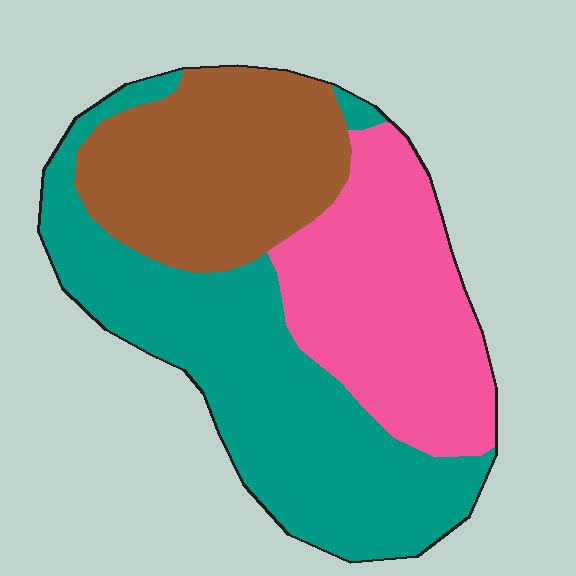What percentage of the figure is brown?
Brown covers 28% of the figure.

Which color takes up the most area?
Teal, at roughly 40%.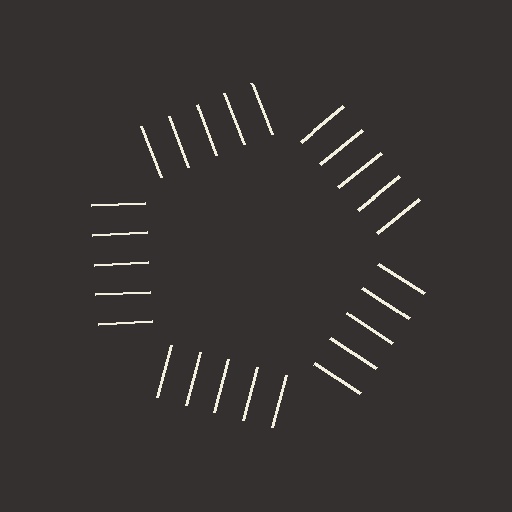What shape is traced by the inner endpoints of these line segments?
An illusory pentagon — the line segments terminate on its edges but no continuous stroke is drawn.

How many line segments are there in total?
25 — 5 along each of the 5 edges.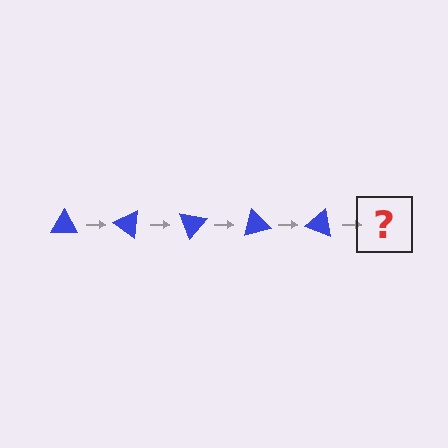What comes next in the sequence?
The next element should be a blue triangle rotated 175 degrees.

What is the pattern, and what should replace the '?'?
The pattern is that the triangle rotates 35 degrees each step. The '?' should be a blue triangle rotated 175 degrees.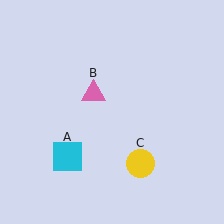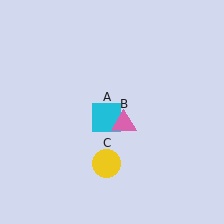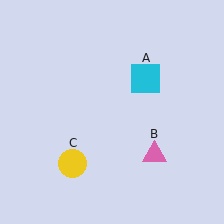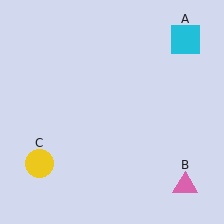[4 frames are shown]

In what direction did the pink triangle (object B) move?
The pink triangle (object B) moved down and to the right.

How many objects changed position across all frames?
3 objects changed position: cyan square (object A), pink triangle (object B), yellow circle (object C).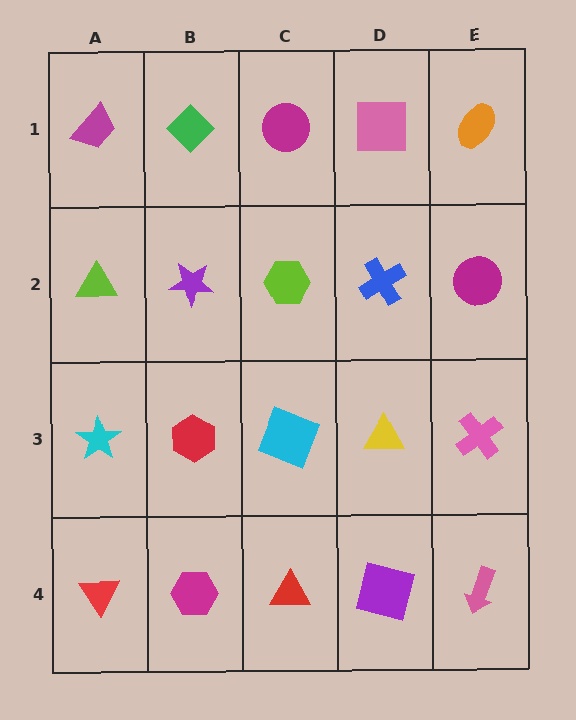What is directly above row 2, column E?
An orange ellipse.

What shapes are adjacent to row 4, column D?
A yellow triangle (row 3, column D), a red triangle (row 4, column C), a pink arrow (row 4, column E).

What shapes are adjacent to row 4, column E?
A pink cross (row 3, column E), a purple square (row 4, column D).